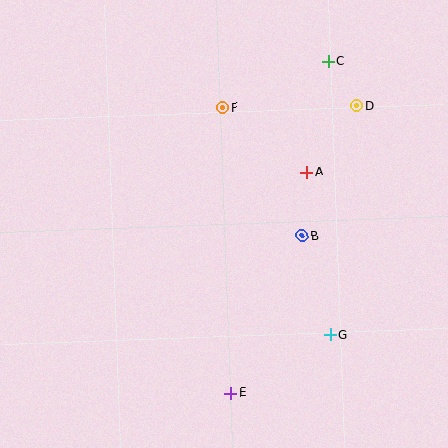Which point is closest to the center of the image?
Point B at (302, 236) is closest to the center.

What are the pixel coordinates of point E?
Point E is at (231, 393).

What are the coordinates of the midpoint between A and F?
The midpoint between A and F is at (265, 140).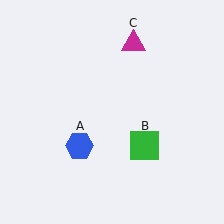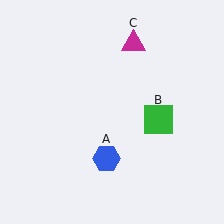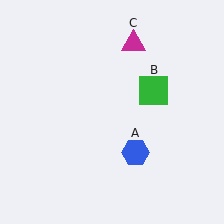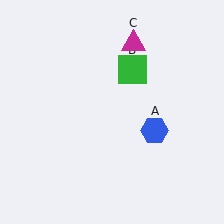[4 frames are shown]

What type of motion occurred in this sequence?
The blue hexagon (object A), green square (object B) rotated counterclockwise around the center of the scene.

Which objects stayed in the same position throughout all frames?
Magenta triangle (object C) remained stationary.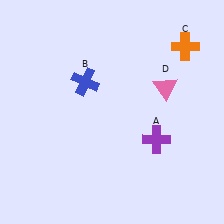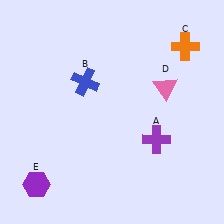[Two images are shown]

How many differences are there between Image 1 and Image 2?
There is 1 difference between the two images.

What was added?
A purple hexagon (E) was added in Image 2.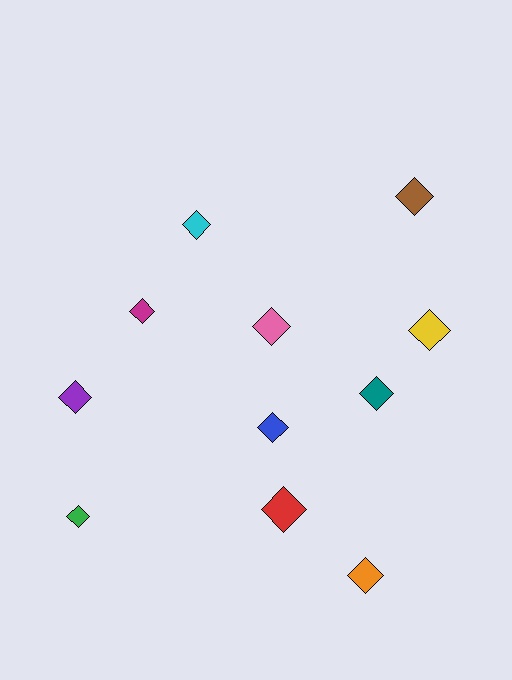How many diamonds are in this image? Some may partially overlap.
There are 11 diamonds.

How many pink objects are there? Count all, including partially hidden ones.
There is 1 pink object.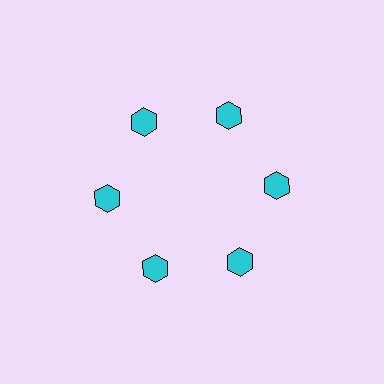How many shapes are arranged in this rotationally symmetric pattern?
There are 6 shapes, arranged in 6 groups of 1.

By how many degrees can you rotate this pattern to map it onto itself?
The pattern maps onto itself every 60 degrees of rotation.